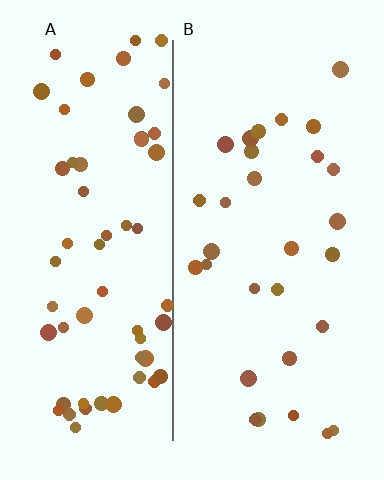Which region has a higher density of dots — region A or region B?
A (the left).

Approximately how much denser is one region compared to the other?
Approximately 2.1× — region A over region B.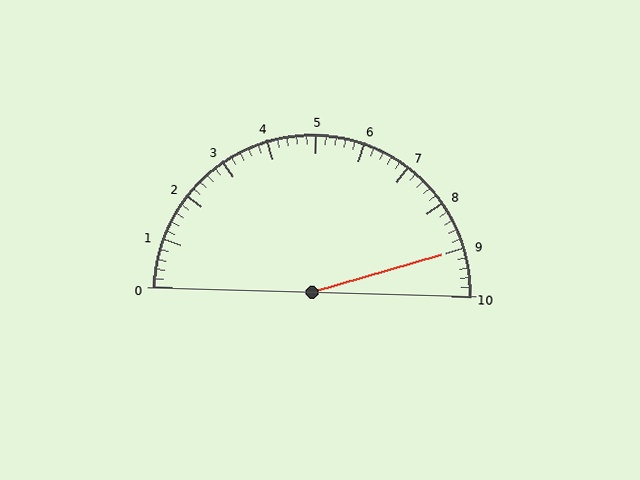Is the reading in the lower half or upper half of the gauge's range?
The reading is in the upper half of the range (0 to 10).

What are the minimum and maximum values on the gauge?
The gauge ranges from 0 to 10.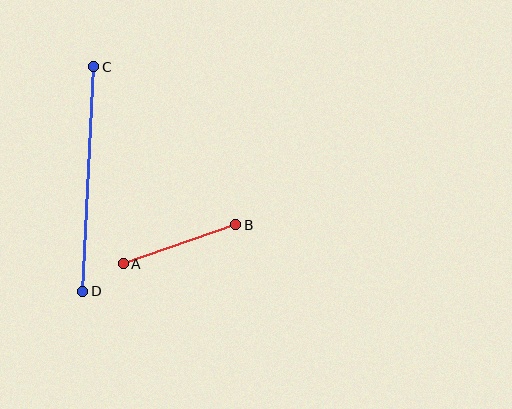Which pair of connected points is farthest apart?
Points C and D are farthest apart.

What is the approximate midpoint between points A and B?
The midpoint is at approximately (180, 244) pixels.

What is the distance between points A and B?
The distance is approximately 119 pixels.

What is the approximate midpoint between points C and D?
The midpoint is at approximately (88, 179) pixels.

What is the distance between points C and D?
The distance is approximately 225 pixels.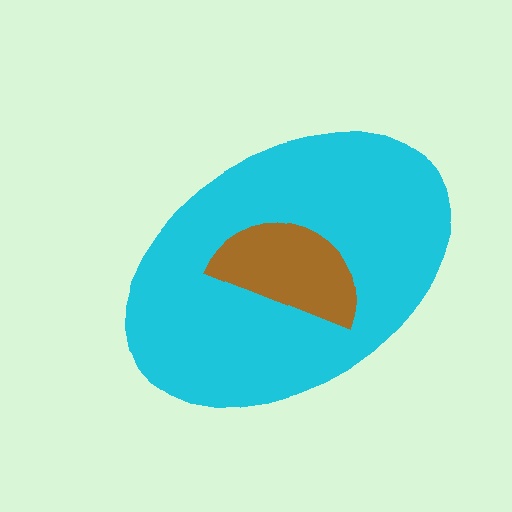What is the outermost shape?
The cyan ellipse.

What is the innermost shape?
The brown semicircle.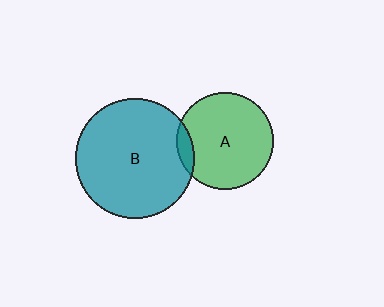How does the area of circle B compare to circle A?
Approximately 1.5 times.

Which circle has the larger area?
Circle B (teal).